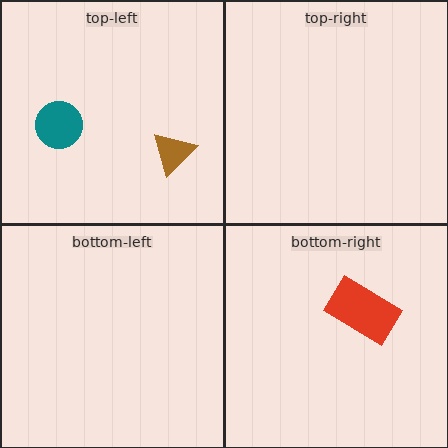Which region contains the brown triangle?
The top-left region.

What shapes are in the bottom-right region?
The red rectangle.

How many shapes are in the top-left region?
2.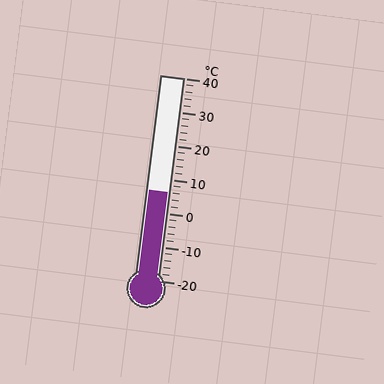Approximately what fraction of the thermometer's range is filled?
The thermometer is filled to approximately 45% of its range.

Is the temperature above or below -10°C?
The temperature is above -10°C.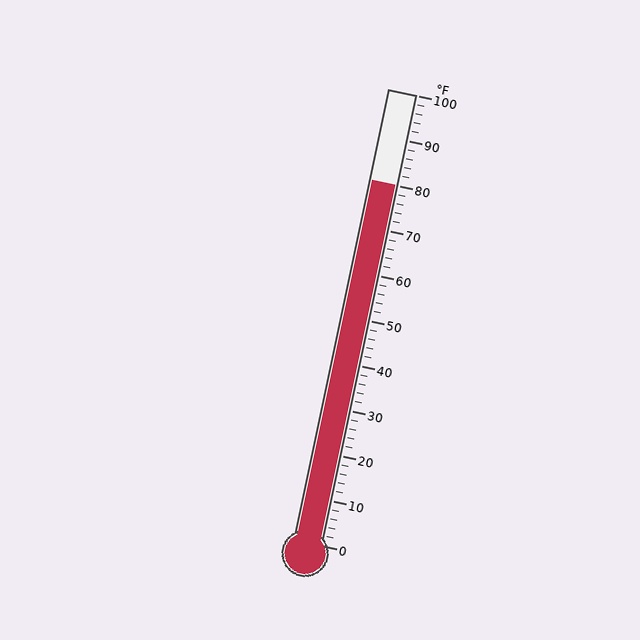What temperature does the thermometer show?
The thermometer shows approximately 80°F.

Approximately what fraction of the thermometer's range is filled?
The thermometer is filled to approximately 80% of its range.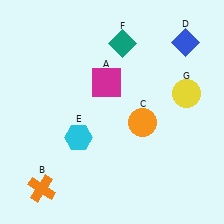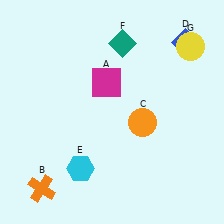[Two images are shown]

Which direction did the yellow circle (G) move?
The yellow circle (G) moved up.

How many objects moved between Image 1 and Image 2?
2 objects moved between the two images.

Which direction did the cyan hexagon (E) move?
The cyan hexagon (E) moved down.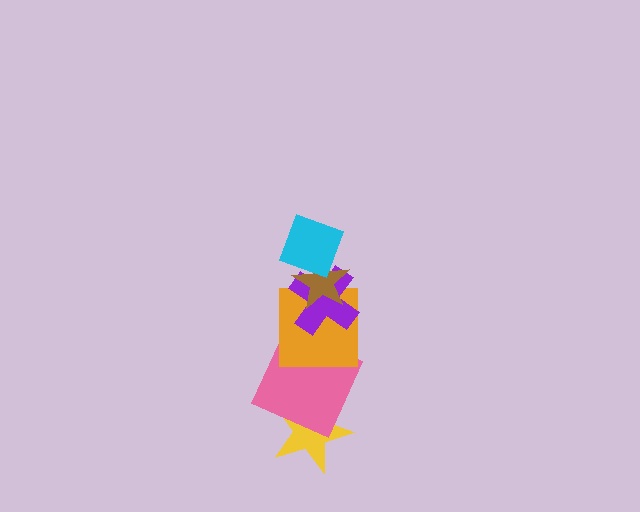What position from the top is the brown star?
The brown star is 2nd from the top.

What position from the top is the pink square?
The pink square is 5th from the top.